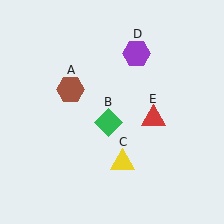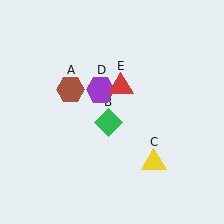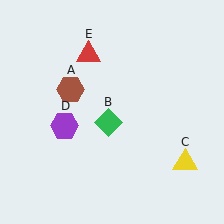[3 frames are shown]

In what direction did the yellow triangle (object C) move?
The yellow triangle (object C) moved right.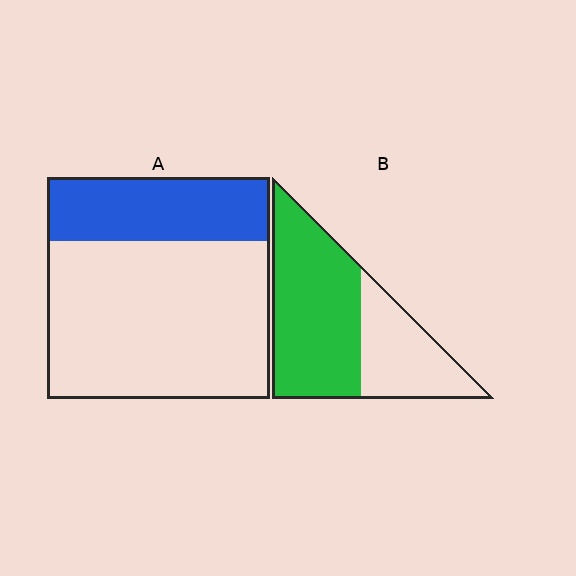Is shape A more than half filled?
No.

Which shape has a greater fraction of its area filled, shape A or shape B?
Shape B.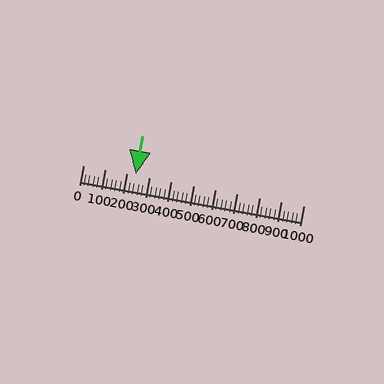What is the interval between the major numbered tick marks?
The major tick marks are spaced 100 units apart.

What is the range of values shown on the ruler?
The ruler shows values from 0 to 1000.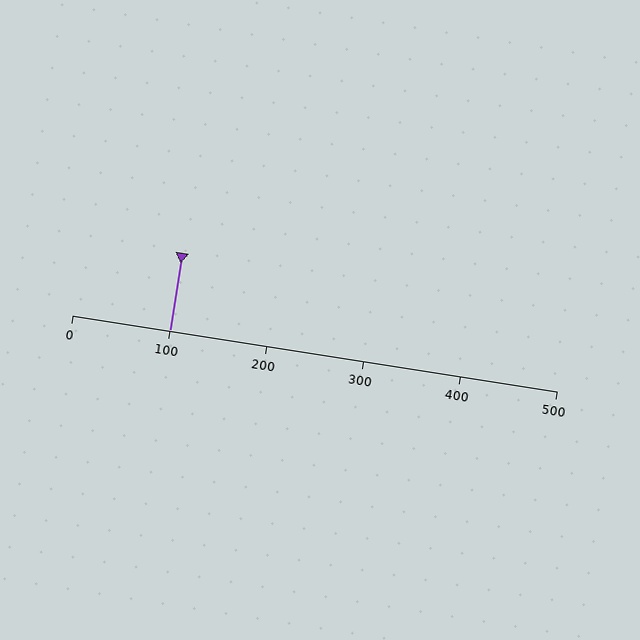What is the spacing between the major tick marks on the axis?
The major ticks are spaced 100 apart.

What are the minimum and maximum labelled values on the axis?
The axis runs from 0 to 500.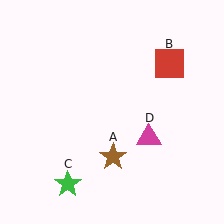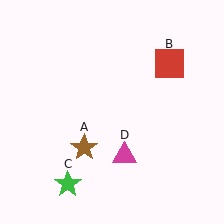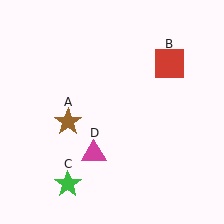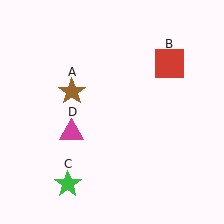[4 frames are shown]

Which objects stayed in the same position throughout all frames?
Red square (object B) and green star (object C) remained stationary.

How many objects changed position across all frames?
2 objects changed position: brown star (object A), magenta triangle (object D).